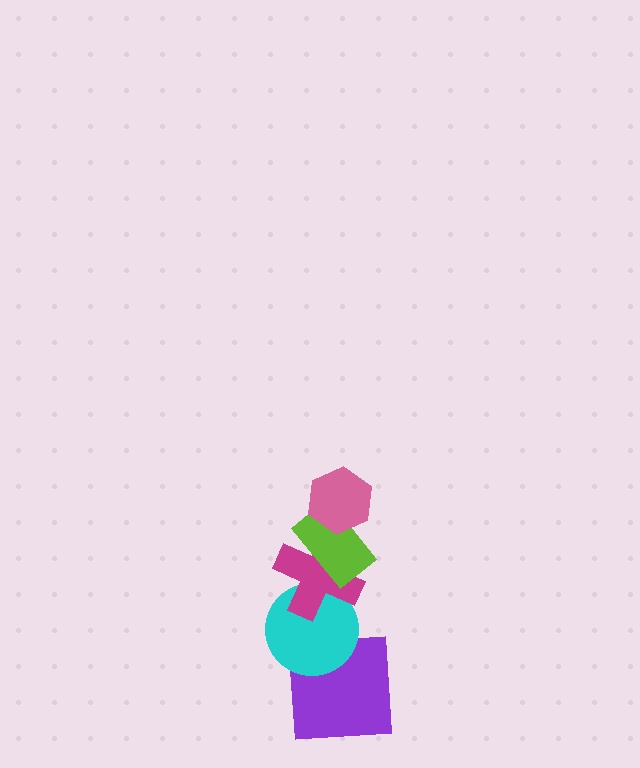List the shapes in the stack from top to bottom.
From top to bottom: the pink hexagon, the lime rectangle, the magenta cross, the cyan circle, the purple square.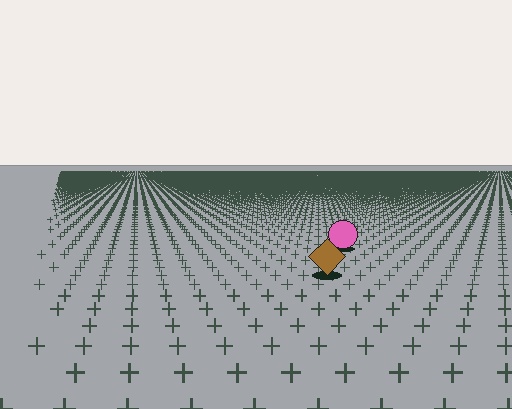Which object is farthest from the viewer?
The pink circle is farthest from the viewer. It appears smaller and the ground texture around it is denser.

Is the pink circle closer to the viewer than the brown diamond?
No. The brown diamond is closer — you can tell from the texture gradient: the ground texture is coarser near it.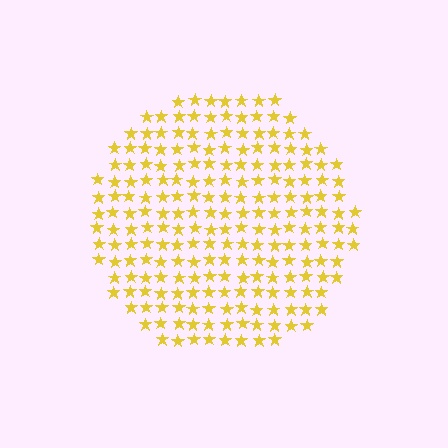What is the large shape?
The large shape is a circle.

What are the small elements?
The small elements are stars.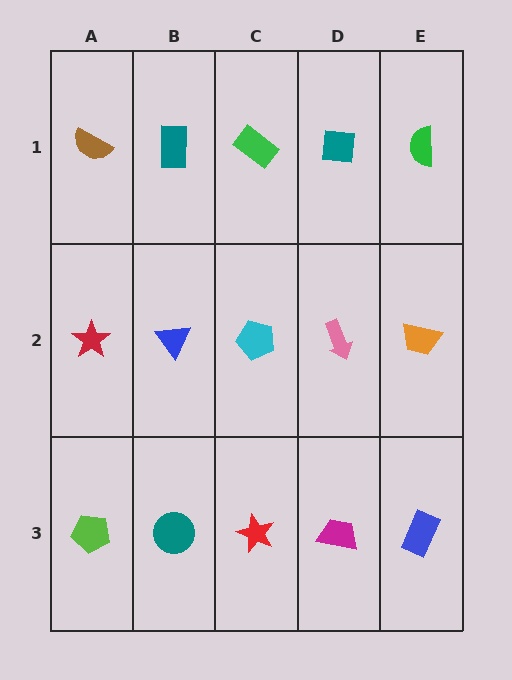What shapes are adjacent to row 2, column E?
A green semicircle (row 1, column E), a blue rectangle (row 3, column E), a pink arrow (row 2, column D).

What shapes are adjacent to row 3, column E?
An orange trapezoid (row 2, column E), a magenta trapezoid (row 3, column D).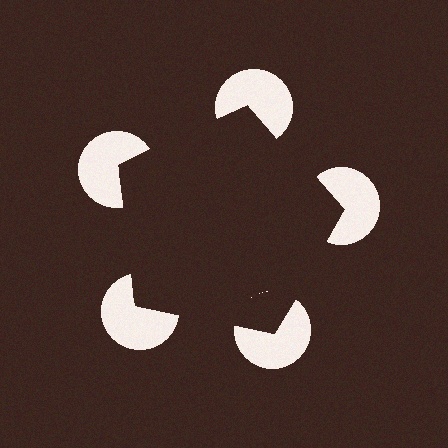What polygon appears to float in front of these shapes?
An illusory pentagon — its edges are inferred from the aligned wedge cuts in the pac-man discs, not physically drawn.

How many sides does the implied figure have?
5 sides.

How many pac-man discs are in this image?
There are 5 — one at each vertex of the illusory pentagon.